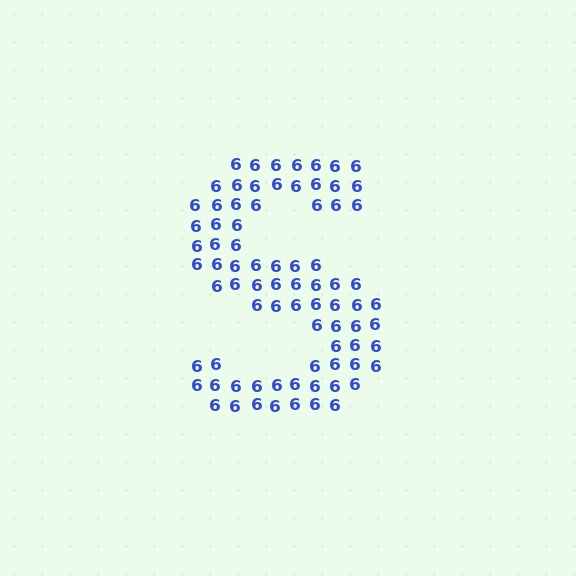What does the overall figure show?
The overall figure shows the letter S.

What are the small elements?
The small elements are digit 6's.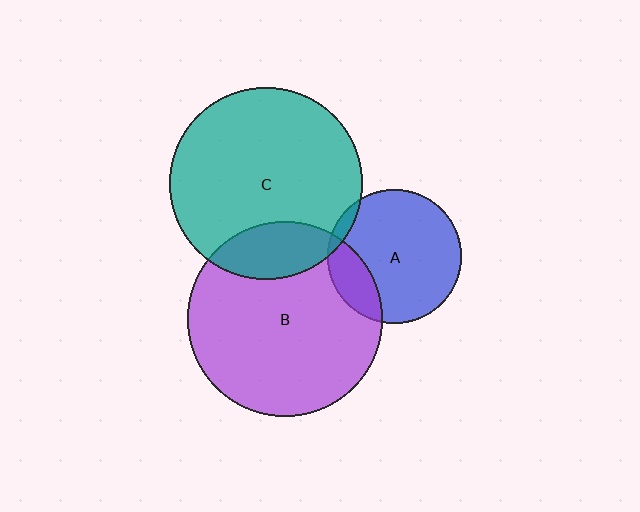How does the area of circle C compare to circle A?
Approximately 2.0 times.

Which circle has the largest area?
Circle B (purple).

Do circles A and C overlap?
Yes.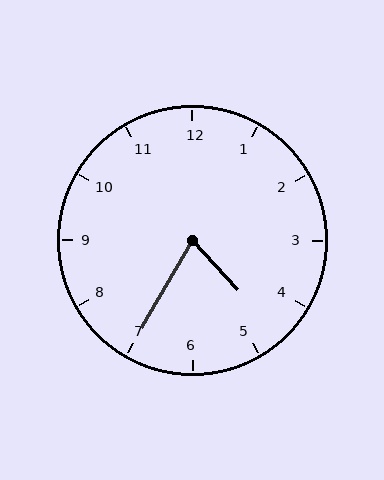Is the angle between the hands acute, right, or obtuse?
It is acute.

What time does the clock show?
4:35.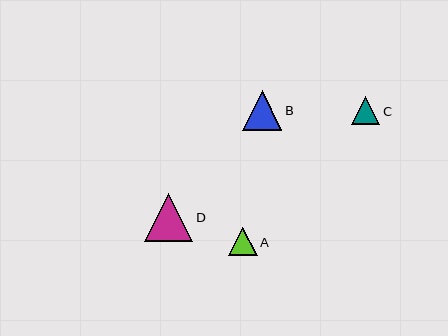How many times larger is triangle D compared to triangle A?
Triangle D is approximately 1.7 times the size of triangle A.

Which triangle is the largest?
Triangle D is the largest with a size of approximately 48 pixels.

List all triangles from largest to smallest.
From largest to smallest: D, B, C, A.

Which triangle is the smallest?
Triangle A is the smallest with a size of approximately 28 pixels.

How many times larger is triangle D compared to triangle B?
Triangle D is approximately 1.2 times the size of triangle B.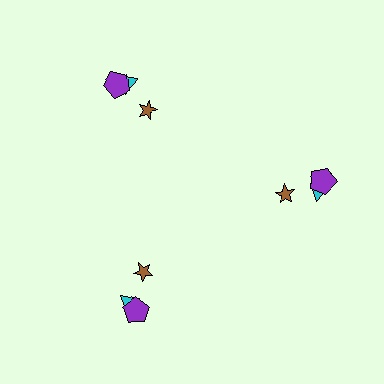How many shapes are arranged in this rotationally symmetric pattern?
There are 9 shapes, arranged in 3 groups of 3.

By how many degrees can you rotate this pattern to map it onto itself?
The pattern maps onto itself every 120 degrees of rotation.